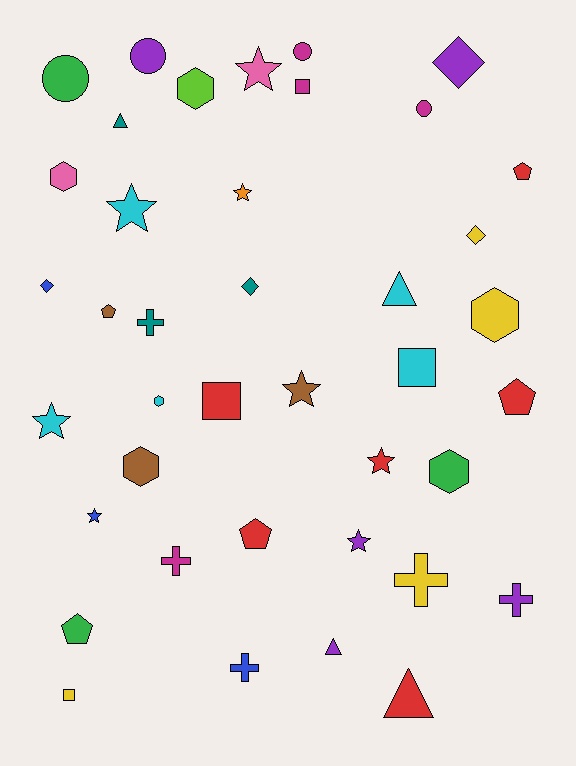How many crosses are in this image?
There are 5 crosses.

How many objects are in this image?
There are 40 objects.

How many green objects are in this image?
There are 3 green objects.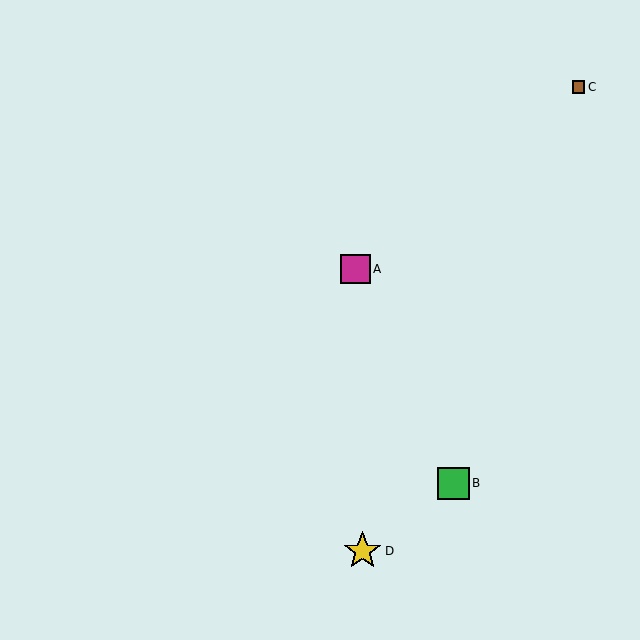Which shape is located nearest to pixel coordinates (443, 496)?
The green square (labeled B) at (453, 483) is nearest to that location.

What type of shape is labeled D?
Shape D is a yellow star.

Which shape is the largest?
The yellow star (labeled D) is the largest.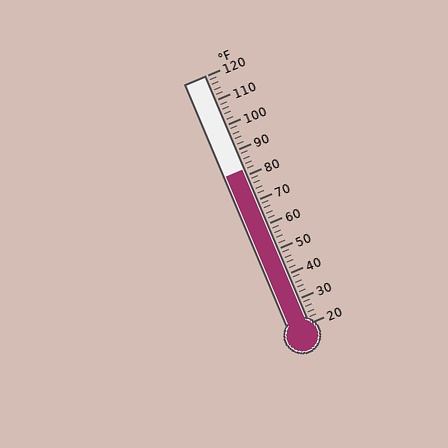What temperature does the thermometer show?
The thermometer shows approximately 82°F.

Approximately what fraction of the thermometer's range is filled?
The thermometer is filled to approximately 60% of its range.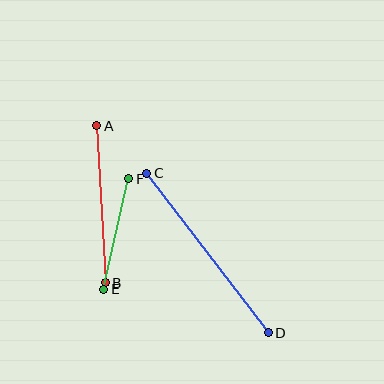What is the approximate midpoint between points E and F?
The midpoint is at approximately (116, 234) pixels.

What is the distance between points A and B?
The distance is approximately 158 pixels.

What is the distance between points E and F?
The distance is approximately 113 pixels.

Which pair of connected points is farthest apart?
Points C and D are farthest apart.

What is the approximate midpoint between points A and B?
The midpoint is at approximately (101, 204) pixels.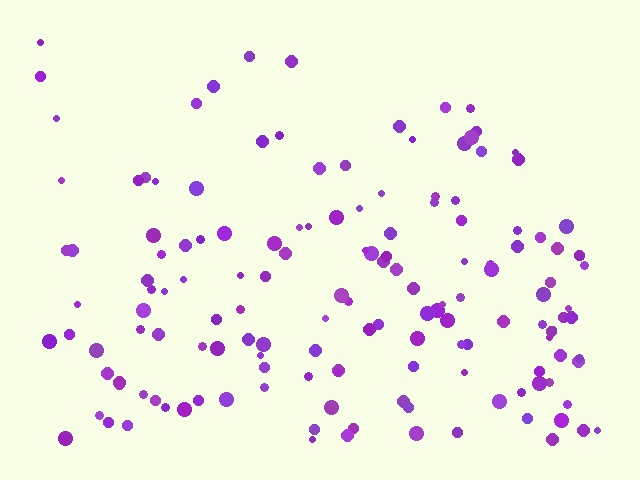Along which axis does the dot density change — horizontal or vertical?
Vertical.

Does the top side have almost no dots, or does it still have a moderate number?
Still a moderate number, just noticeably fewer than the bottom.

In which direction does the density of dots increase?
From top to bottom, with the bottom side densest.